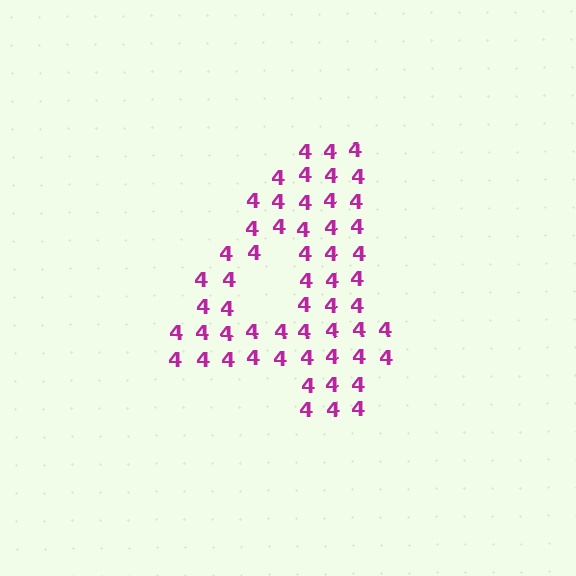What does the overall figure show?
The overall figure shows the digit 4.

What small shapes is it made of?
It is made of small digit 4's.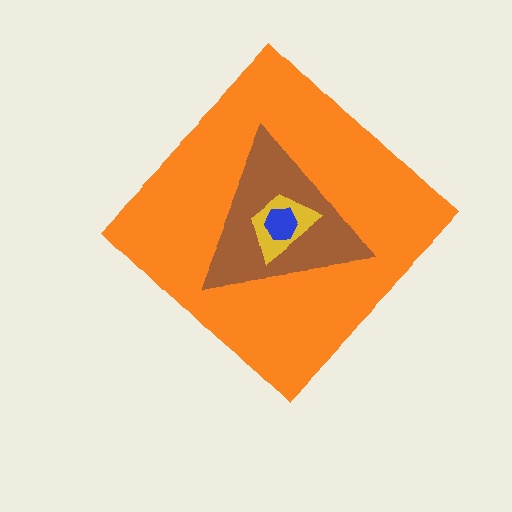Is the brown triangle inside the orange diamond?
Yes.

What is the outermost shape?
The orange diamond.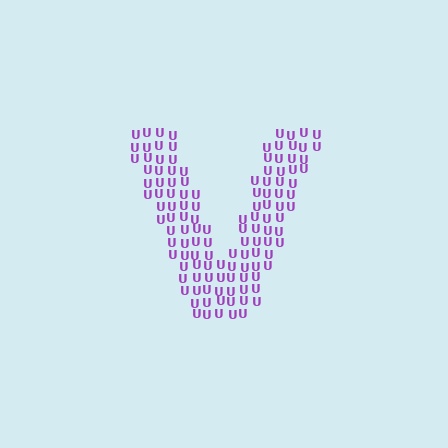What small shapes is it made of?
It is made of small letter U's.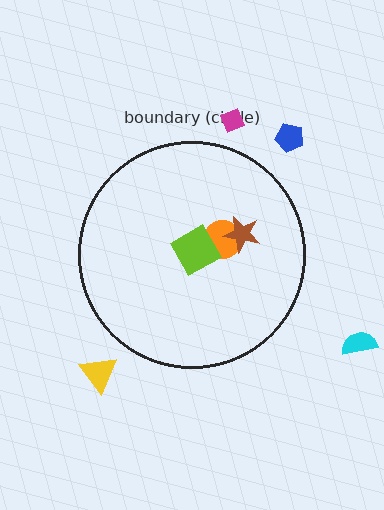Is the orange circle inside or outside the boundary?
Inside.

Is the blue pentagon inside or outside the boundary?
Outside.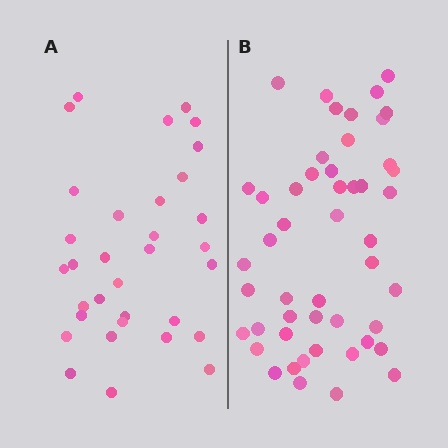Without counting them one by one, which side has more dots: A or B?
Region B (the right region) has more dots.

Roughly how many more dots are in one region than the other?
Region B has approximately 15 more dots than region A.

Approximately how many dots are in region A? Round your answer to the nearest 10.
About 30 dots. (The exact count is 33, which rounds to 30.)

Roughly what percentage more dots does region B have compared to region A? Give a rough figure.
About 50% more.